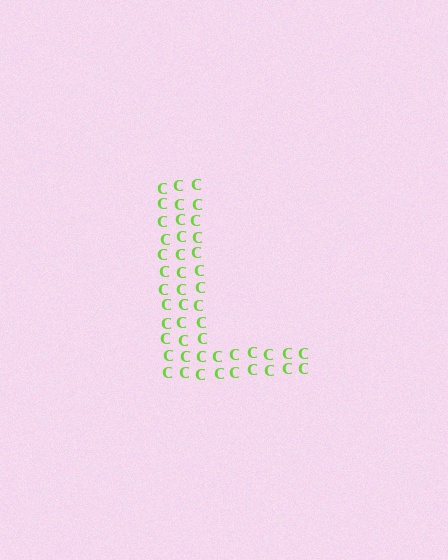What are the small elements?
The small elements are letter C's.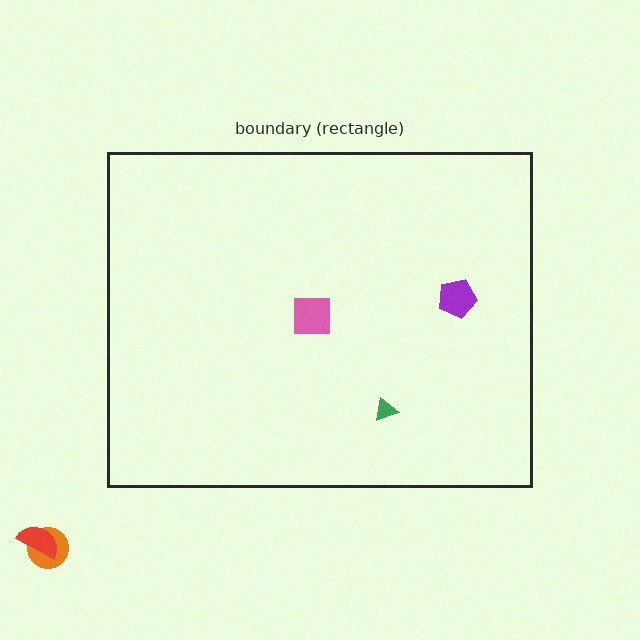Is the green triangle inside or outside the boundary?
Inside.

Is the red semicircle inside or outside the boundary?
Outside.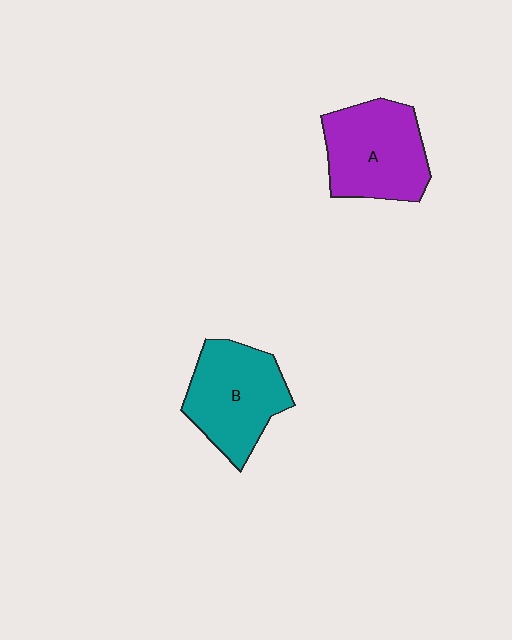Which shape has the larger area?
Shape A (purple).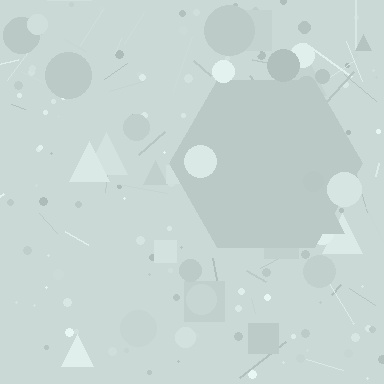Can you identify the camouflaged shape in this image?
The camouflaged shape is a hexagon.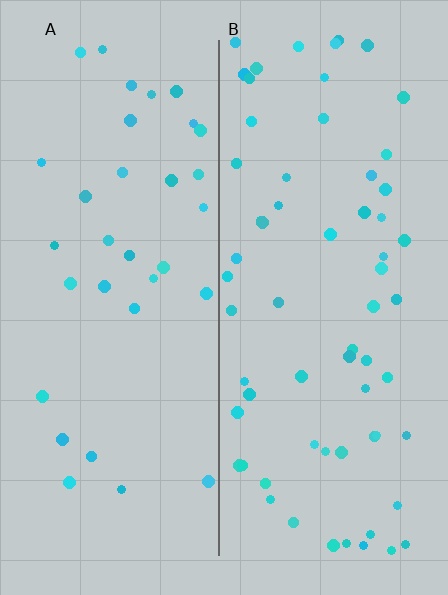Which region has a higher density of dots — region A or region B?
B (the right).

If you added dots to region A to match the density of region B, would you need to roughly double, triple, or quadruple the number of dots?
Approximately double.